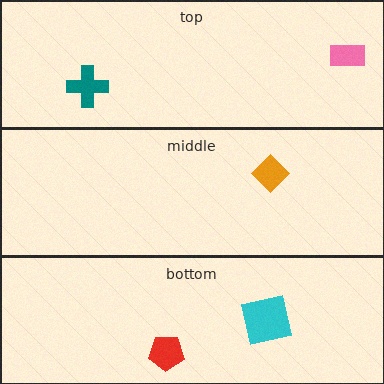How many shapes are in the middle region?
1.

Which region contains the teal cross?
The top region.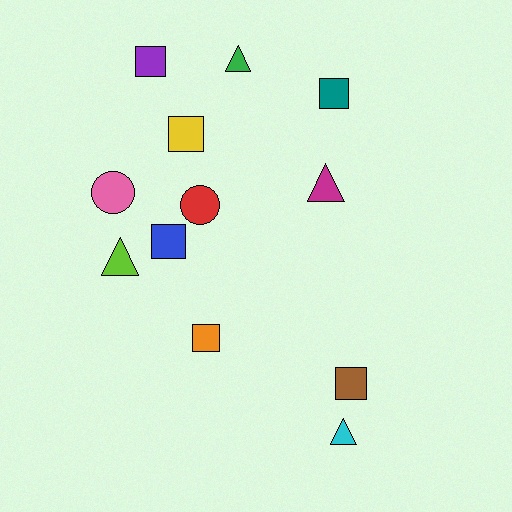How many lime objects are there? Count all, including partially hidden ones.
There is 1 lime object.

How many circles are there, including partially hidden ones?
There are 2 circles.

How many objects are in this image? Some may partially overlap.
There are 12 objects.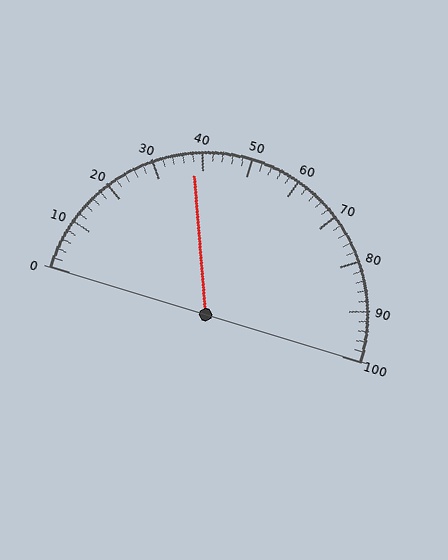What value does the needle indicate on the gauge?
The needle indicates approximately 38.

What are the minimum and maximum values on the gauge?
The gauge ranges from 0 to 100.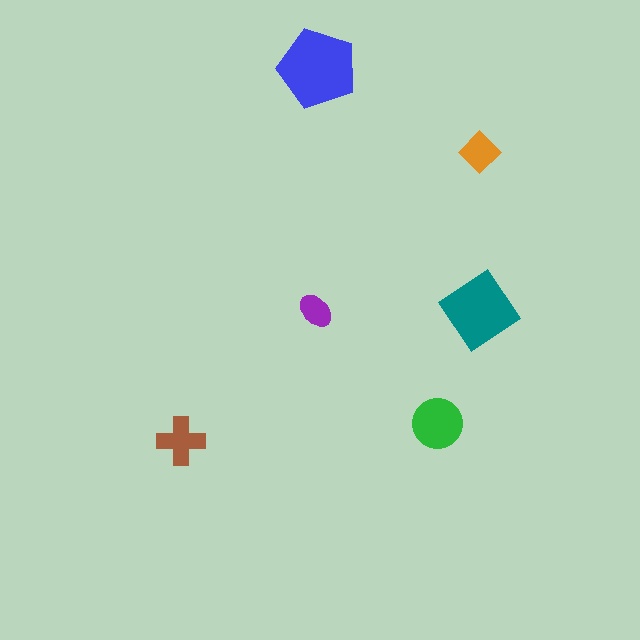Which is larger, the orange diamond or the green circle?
The green circle.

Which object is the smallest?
The purple ellipse.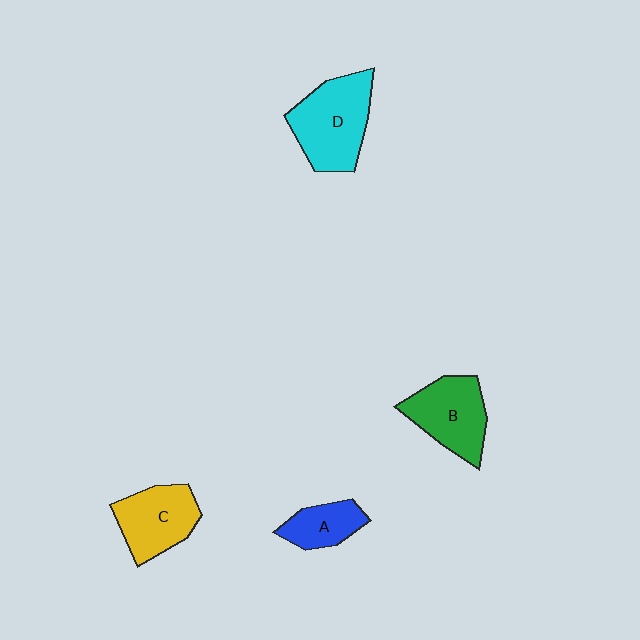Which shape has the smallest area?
Shape A (blue).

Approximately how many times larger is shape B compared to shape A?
Approximately 1.6 times.